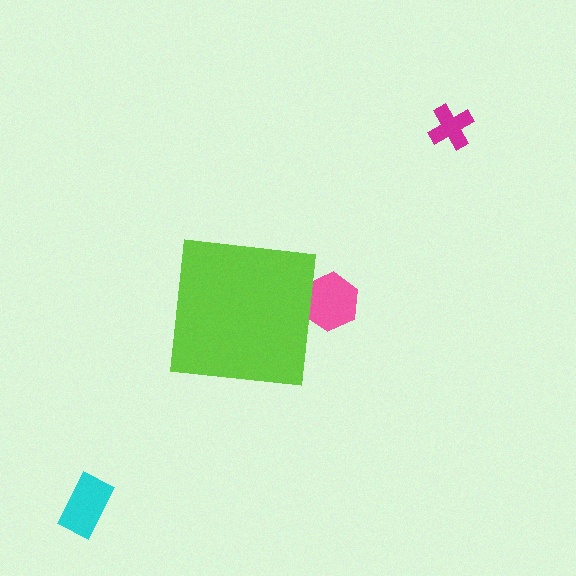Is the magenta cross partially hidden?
No, the magenta cross is fully visible.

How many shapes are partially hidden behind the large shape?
1 shape is partially hidden.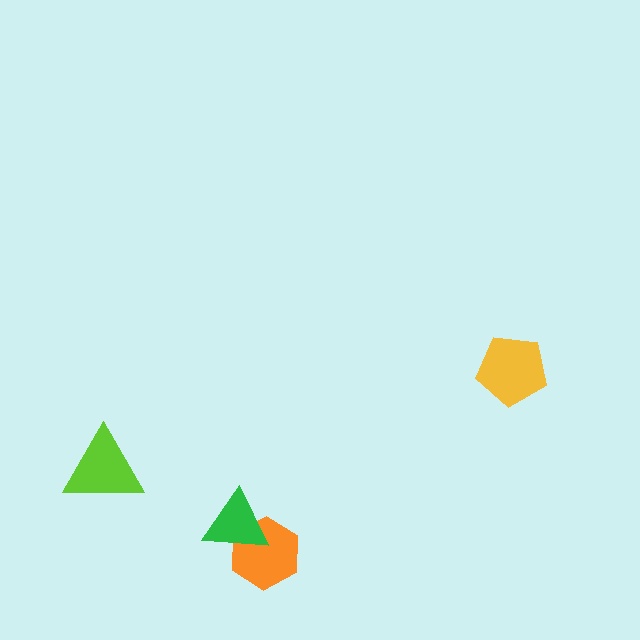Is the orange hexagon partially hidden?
Yes, it is partially covered by another shape.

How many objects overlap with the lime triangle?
0 objects overlap with the lime triangle.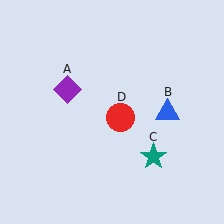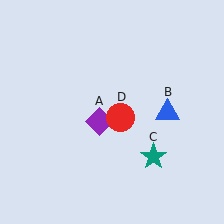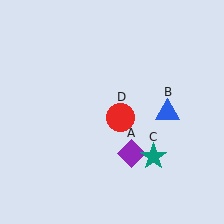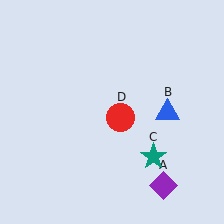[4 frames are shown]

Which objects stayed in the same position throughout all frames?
Blue triangle (object B) and teal star (object C) and red circle (object D) remained stationary.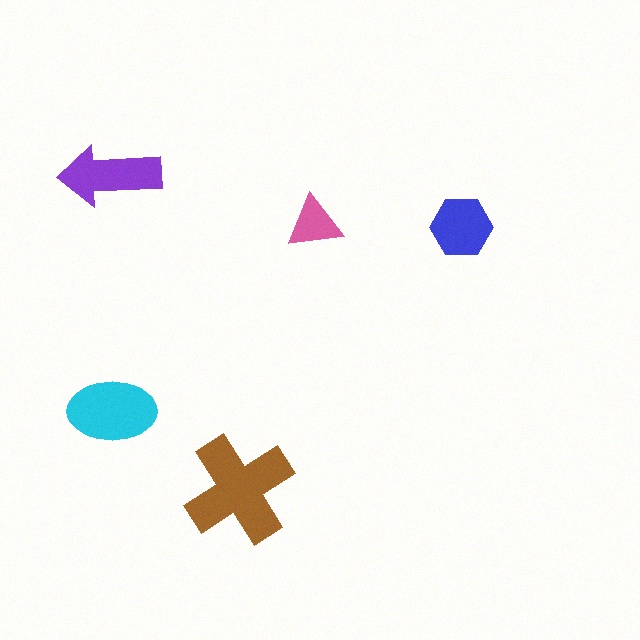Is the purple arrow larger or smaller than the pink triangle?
Larger.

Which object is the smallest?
The pink triangle.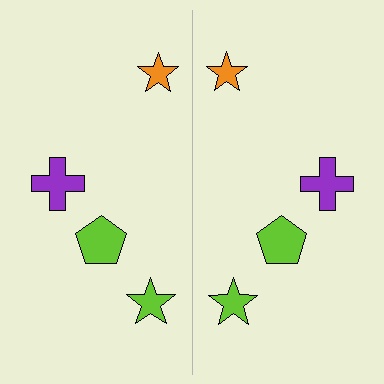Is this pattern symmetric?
Yes, this pattern has bilateral (reflection) symmetry.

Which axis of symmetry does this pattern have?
The pattern has a vertical axis of symmetry running through the center of the image.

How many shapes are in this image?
There are 8 shapes in this image.